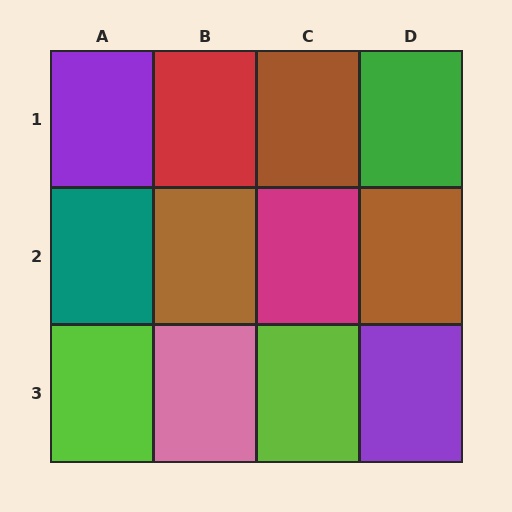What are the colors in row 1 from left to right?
Purple, red, brown, green.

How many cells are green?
1 cell is green.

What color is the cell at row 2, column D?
Brown.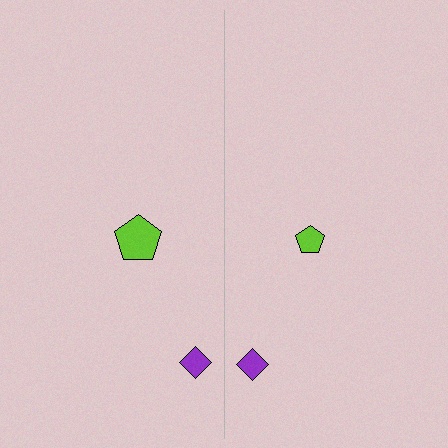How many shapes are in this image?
There are 4 shapes in this image.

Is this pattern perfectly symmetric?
No, the pattern is not perfectly symmetric. The lime pentagon on the right side has a different size than its mirror counterpart.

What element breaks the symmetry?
The lime pentagon on the right side has a different size than its mirror counterpart.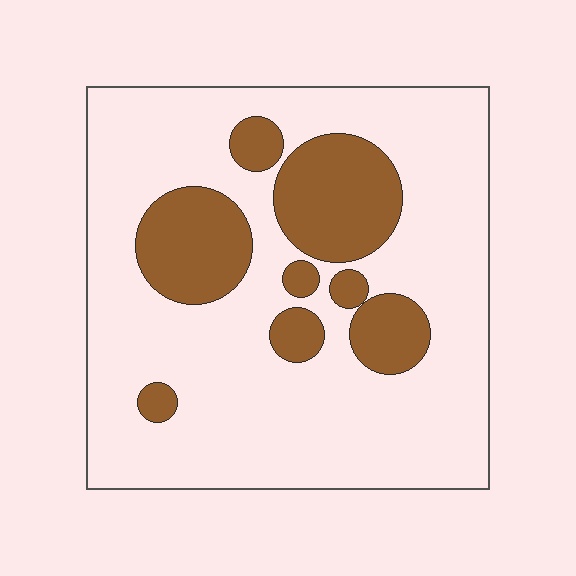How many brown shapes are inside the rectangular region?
8.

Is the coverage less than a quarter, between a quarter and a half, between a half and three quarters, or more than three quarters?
Less than a quarter.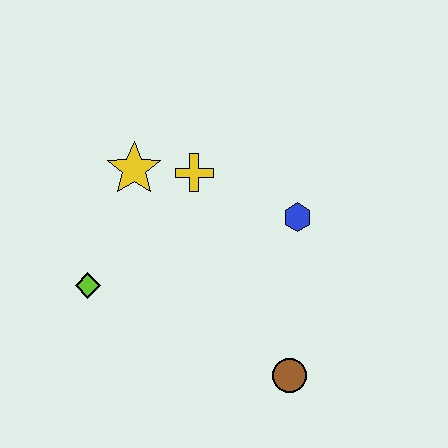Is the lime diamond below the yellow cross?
Yes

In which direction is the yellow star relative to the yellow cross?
The yellow star is to the left of the yellow cross.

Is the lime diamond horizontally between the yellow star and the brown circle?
No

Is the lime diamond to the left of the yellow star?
Yes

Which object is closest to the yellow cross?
The yellow star is closest to the yellow cross.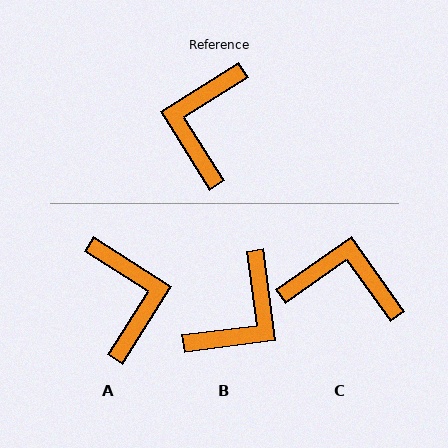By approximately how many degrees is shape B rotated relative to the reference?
Approximately 155 degrees counter-clockwise.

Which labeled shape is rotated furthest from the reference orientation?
B, about 155 degrees away.